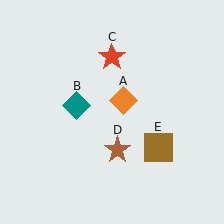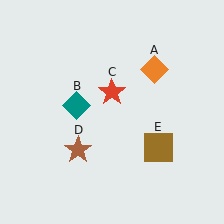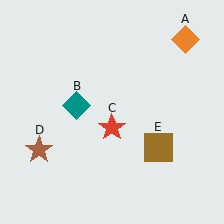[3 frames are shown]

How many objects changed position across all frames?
3 objects changed position: orange diamond (object A), red star (object C), brown star (object D).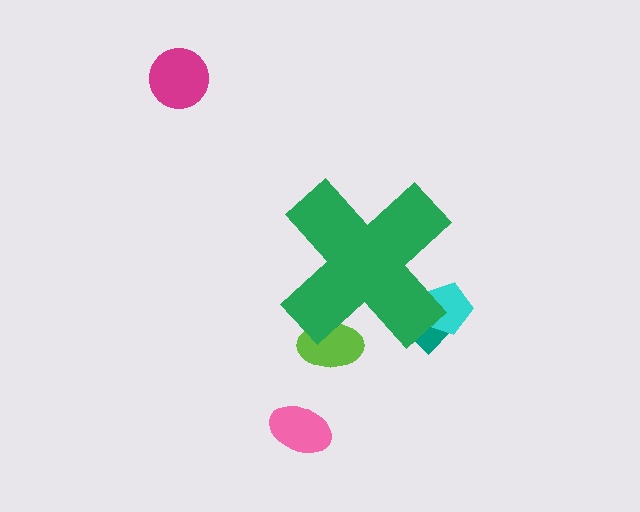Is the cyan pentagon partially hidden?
Yes, the cyan pentagon is partially hidden behind the green cross.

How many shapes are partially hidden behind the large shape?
3 shapes are partially hidden.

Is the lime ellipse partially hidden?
Yes, the lime ellipse is partially hidden behind the green cross.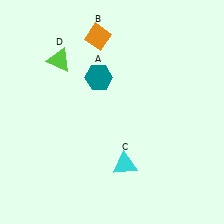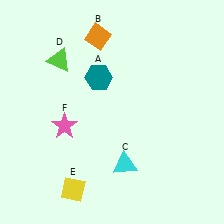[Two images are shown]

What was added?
A yellow diamond (E), a pink star (F) were added in Image 2.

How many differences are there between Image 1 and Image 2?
There are 2 differences between the two images.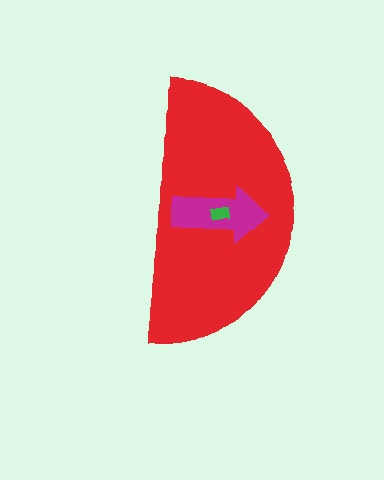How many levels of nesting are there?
3.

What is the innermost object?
The green rectangle.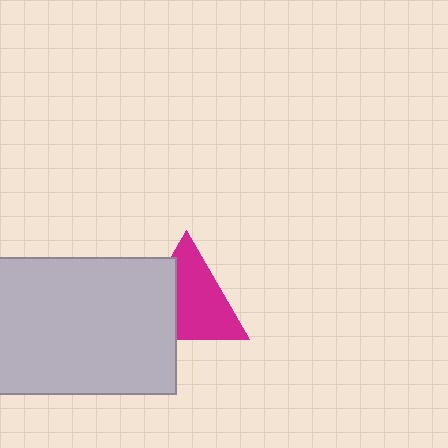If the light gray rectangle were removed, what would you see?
You would see the complete magenta triangle.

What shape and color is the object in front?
The object in front is a light gray rectangle.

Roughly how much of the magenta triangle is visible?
About half of it is visible (roughly 64%).